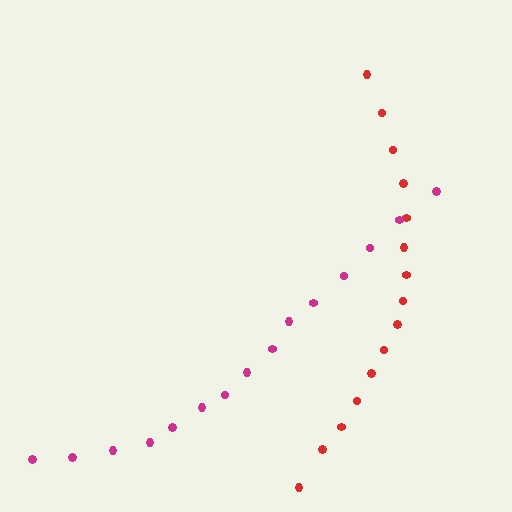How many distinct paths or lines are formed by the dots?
There are 2 distinct paths.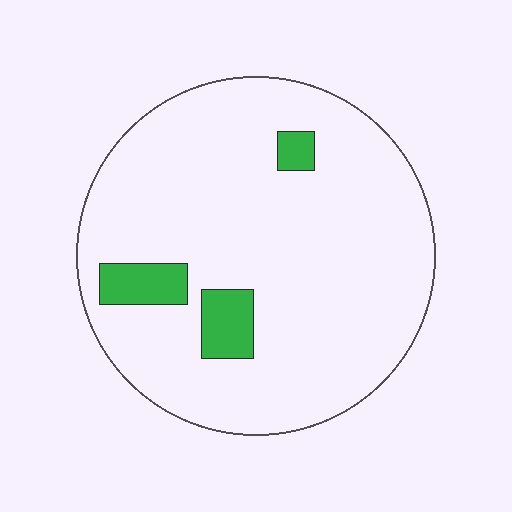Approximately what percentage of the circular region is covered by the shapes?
Approximately 10%.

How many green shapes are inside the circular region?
3.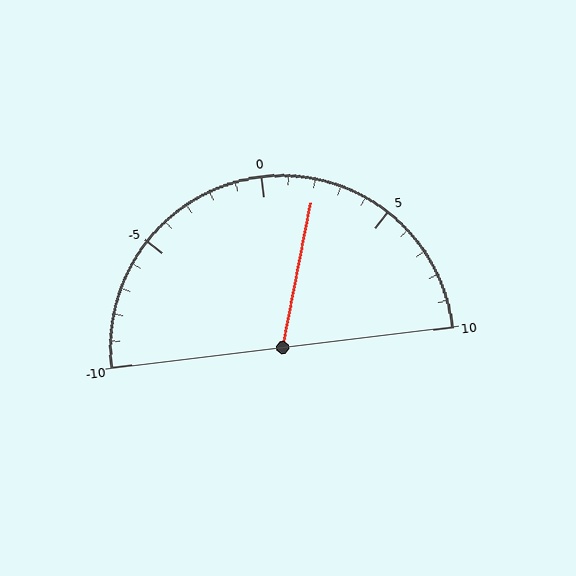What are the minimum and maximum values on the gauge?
The gauge ranges from -10 to 10.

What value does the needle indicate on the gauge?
The needle indicates approximately 2.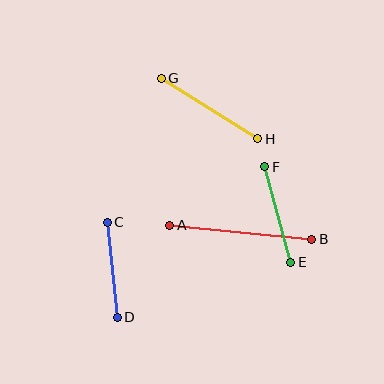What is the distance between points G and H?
The distance is approximately 114 pixels.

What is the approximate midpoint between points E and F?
The midpoint is at approximately (278, 214) pixels.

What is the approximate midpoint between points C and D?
The midpoint is at approximately (112, 270) pixels.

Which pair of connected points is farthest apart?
Points A and B are farthest apart.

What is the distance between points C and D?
The distance is approximately 95 pixels.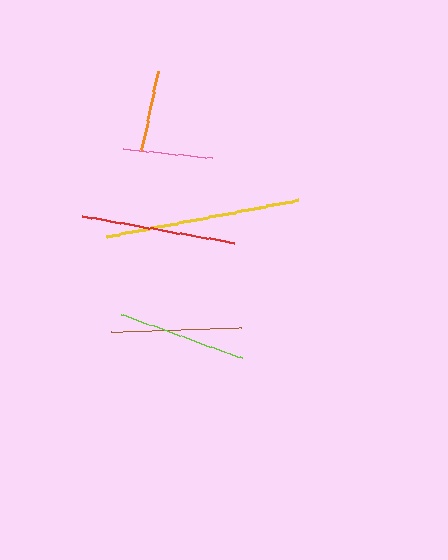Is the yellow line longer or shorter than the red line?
The yellow line is longer than the red line.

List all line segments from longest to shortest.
From longest to shortest: yellow, red, brown, lime, pink, orange.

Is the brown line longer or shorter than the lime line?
The brown line is longer than the lime line.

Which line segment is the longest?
The yellow line is the longest at approximately 195 pixels.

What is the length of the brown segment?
The brown segment is approximately 130 pixels long.